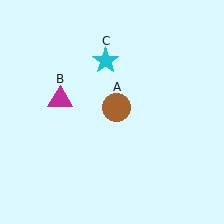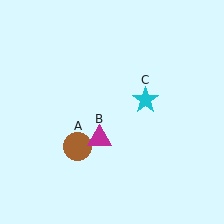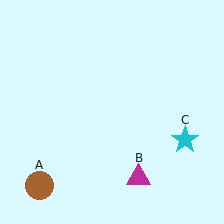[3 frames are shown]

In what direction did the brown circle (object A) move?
The brown circle (object A) moved down and to the left.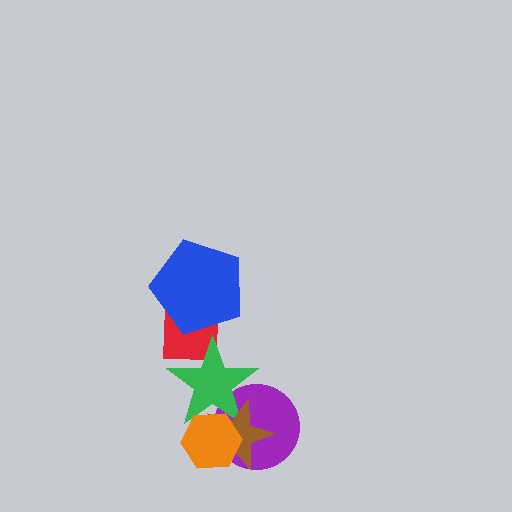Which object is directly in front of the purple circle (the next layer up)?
The green star is directly in front of the purple circle.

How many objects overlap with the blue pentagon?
1 object overlaps with the blue pentagon.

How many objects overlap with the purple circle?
3 objects overlap with the purple circle.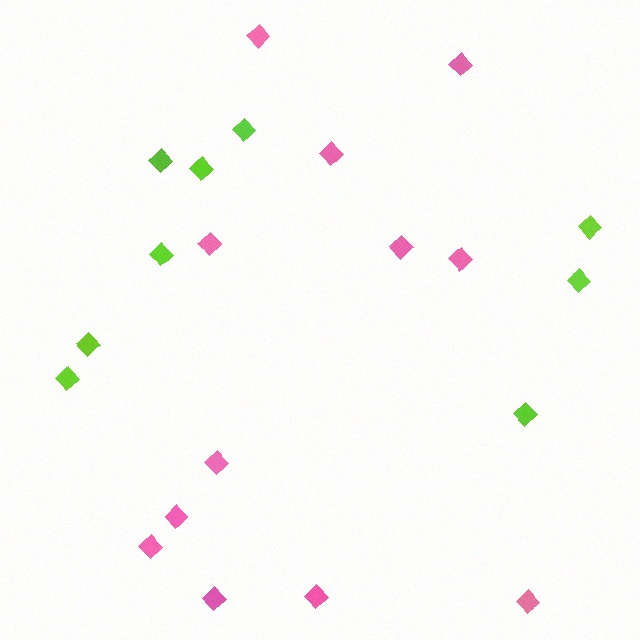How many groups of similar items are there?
There are 2 groups: one group of lime diamonds (9) and one group of pink diamonds (12).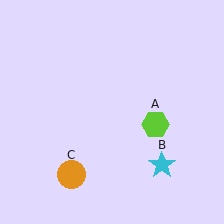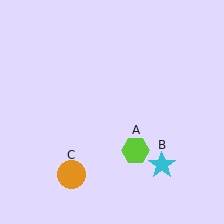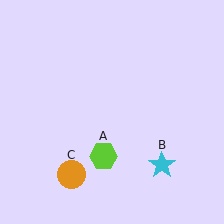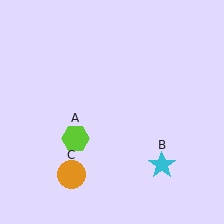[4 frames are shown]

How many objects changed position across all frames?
1 object changed position: lime hexagon (object A).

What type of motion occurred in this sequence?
The lime hexagon (object A) rotated clockwise around the center of the scene.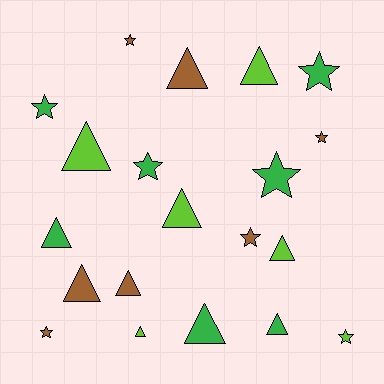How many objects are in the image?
There are 20 objects.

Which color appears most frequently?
Green, with 7 objects.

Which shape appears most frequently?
Triangle, with 11 objects.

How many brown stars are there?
There are 4 brown stars.